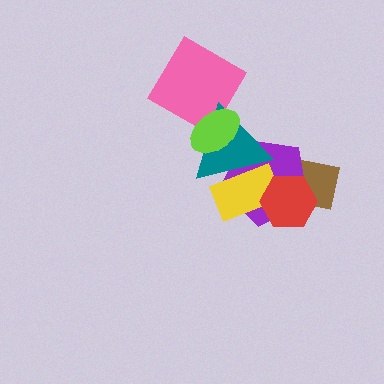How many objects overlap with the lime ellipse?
2 objects overlap with the lime ellipse.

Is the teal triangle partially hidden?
Yes, it is partially covered by another shape.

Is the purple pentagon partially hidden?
Yes, it is partially covered by another shape.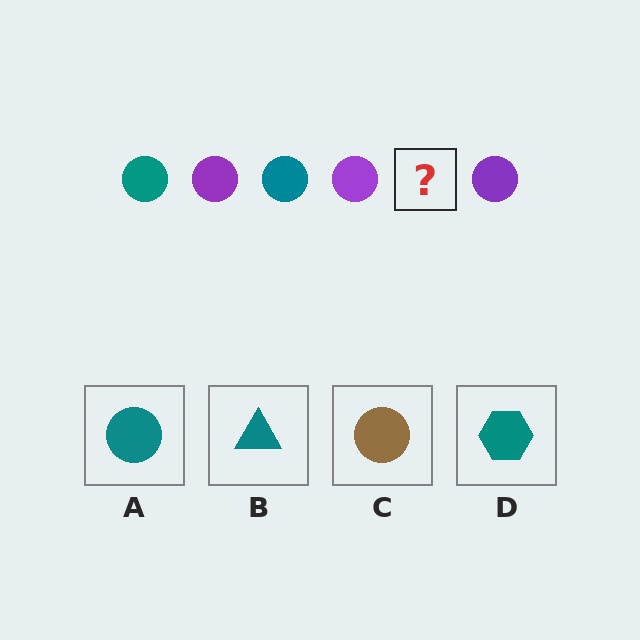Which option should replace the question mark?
Option A.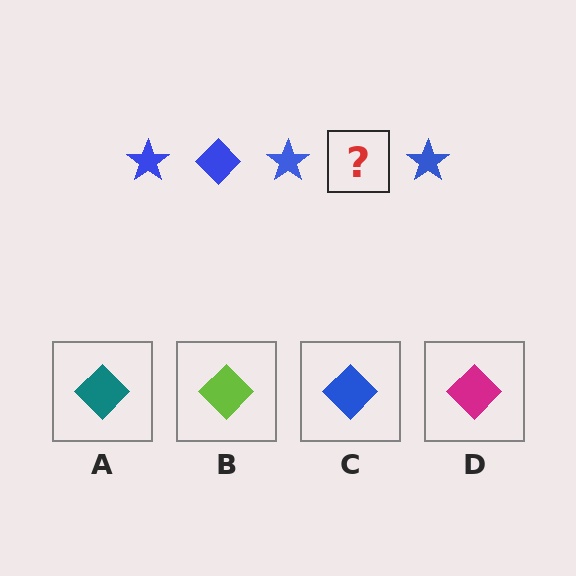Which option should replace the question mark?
Option C.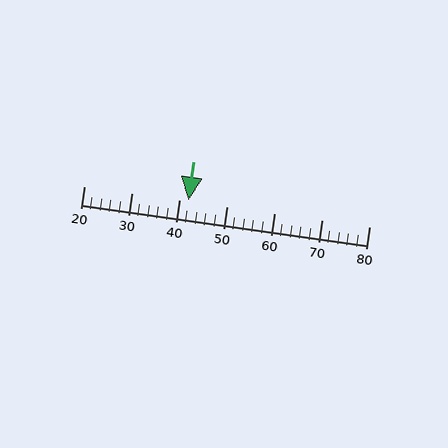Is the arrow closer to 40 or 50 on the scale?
The arrow is closer to 40.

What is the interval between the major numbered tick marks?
The major tick marks are spaced 10 units apart.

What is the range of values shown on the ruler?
The ruler shows values from 20 to 80.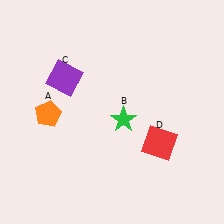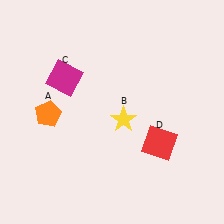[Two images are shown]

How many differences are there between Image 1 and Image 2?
There are 2 differences between the two images.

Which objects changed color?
B changed from green to yellow. C changed from purple to magenta.